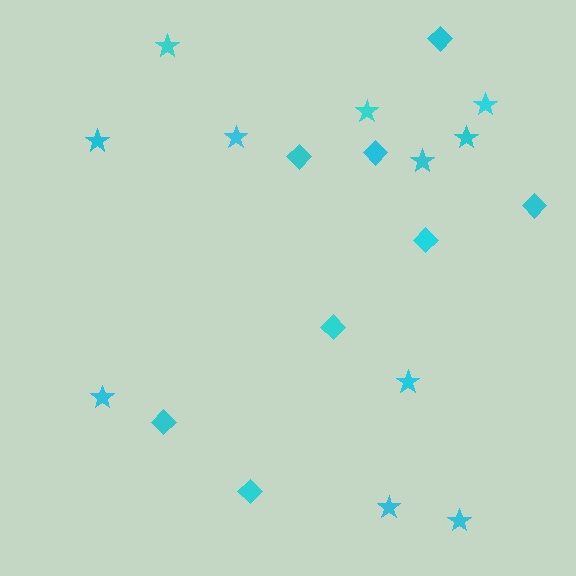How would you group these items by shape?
There are 2 groups: one group of diamonds (8) and one group of stars (11).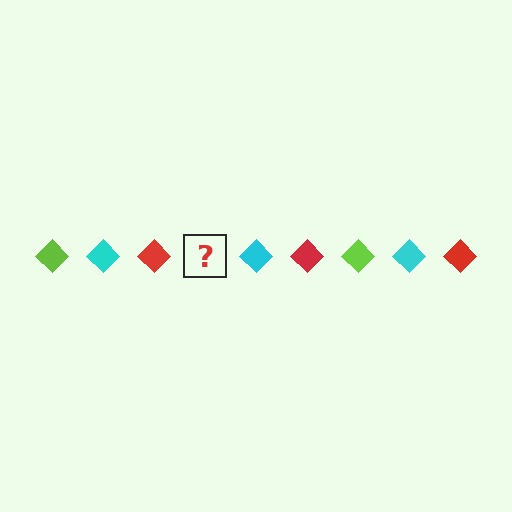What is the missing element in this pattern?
The missing element is a lime diamond.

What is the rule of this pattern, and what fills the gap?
The rule is that the pattern cycles through lime, cyan, red diamonds. The gap should be filled with a lime diamond.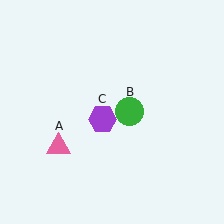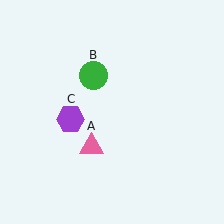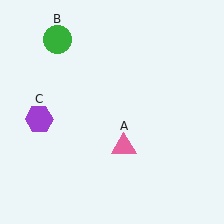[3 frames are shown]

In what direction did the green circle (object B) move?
The green circle (object B) moved up and to the left.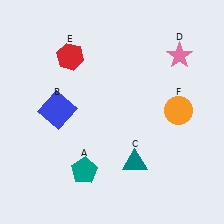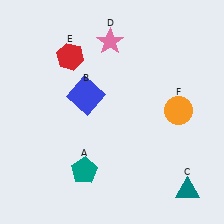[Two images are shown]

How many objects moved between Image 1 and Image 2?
3 objects moved between the two images.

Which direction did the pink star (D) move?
The pink star (D) moved left.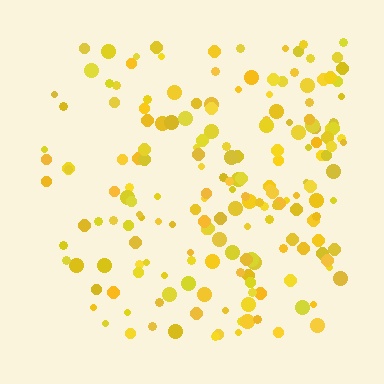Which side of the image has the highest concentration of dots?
The right.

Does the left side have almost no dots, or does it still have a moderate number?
Still a moderate number, just noticeably fewer than the right.